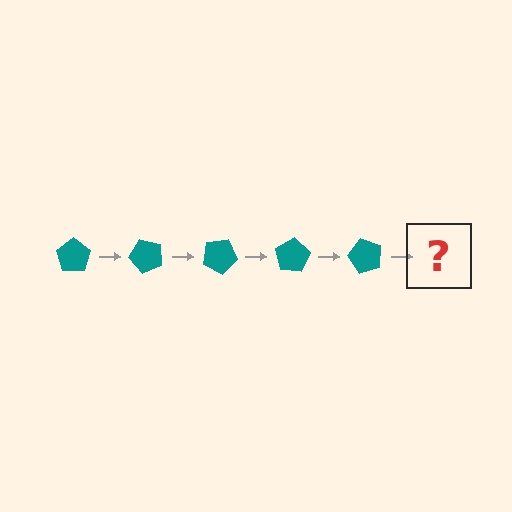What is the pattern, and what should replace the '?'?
The pattern is that the pentagon rotates 50 degrees each step. The '?' should be a teal pentagon rotated 250 degrees.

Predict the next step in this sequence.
The next step is a teal pentagon rotated 250 degrees.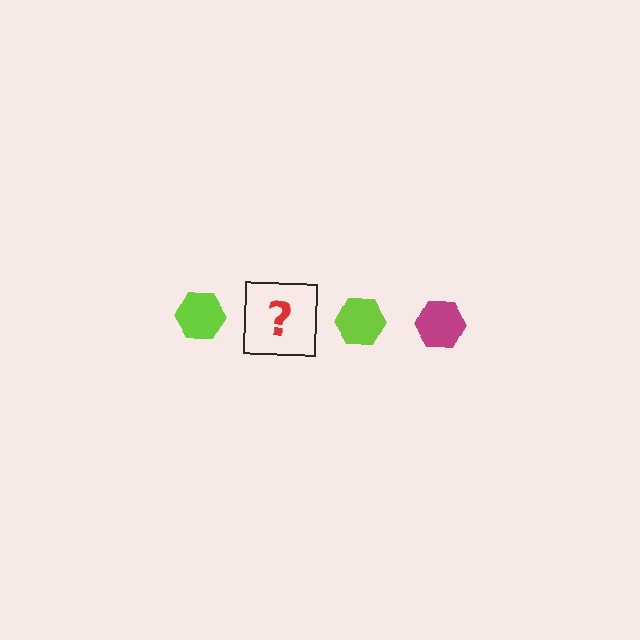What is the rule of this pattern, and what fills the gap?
The rule is that the pattern cycles through lime, magenta hexagons. The gap should be filled with a magenta hexagon.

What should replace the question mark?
The question mark should be replaced with a magenta hexagon.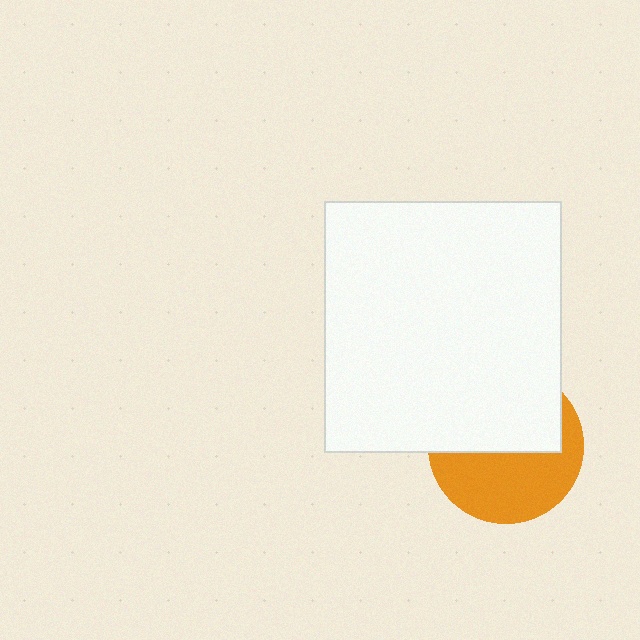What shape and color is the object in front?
The object in front is a white rectangle.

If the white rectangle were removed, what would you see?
You would see the complete orange circle.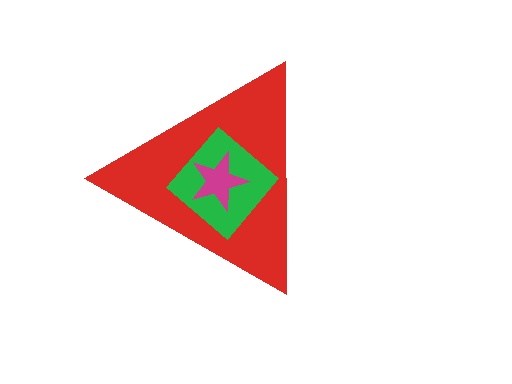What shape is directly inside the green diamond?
The magenta star.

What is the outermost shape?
The red triangle.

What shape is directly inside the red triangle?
The green diamond.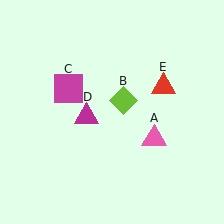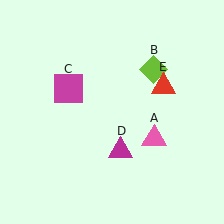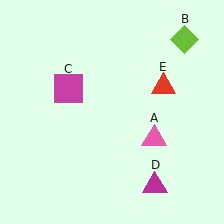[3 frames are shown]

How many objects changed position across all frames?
2 objects changed position: lime diamond (object B), magenta triangle (object D).